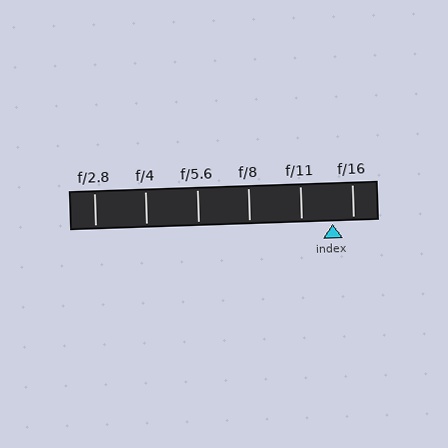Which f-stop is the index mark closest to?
The index mark is closest to f/16.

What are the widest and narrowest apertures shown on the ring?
The widest aperture shown is f/2.8 and the narrowest is f/16.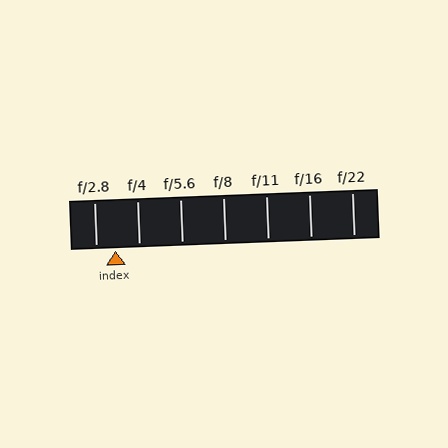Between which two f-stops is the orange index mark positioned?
The index mark is between f/2.8 and f/4.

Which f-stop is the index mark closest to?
The index mark is closest to f/2.8.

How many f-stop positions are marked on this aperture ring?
There are 7 f-stop positions marked.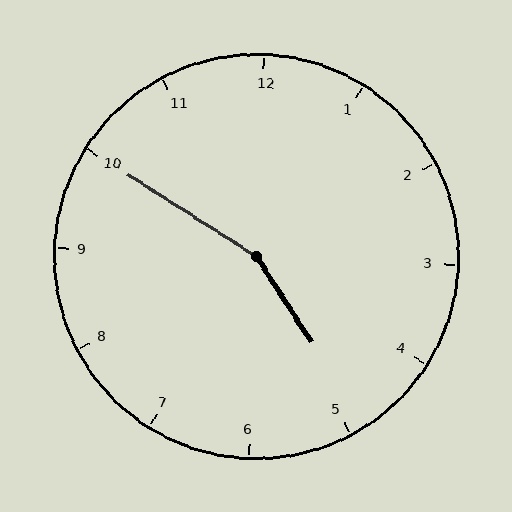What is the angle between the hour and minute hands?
Approximately 155 degrees.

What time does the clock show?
4:50.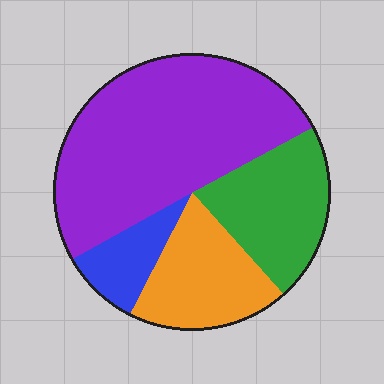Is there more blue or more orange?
Orange.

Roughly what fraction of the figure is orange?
Orange covers around 20% of the figure.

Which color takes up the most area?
Purple, at roughly 50%.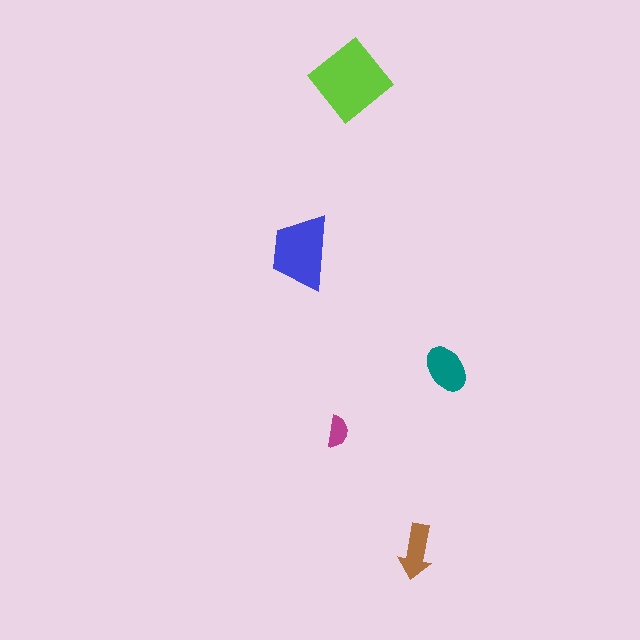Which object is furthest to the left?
The blue trapezoid is leftmost.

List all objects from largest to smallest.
The lime diamond, the blue trapezoid, the teal ellipse, the brown arrow, the magenta semicircle.